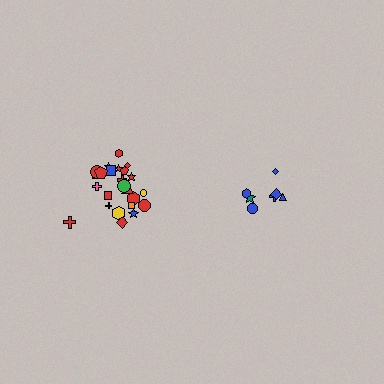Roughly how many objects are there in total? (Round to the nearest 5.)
Roughly 30 objects in total.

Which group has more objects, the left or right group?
The left group.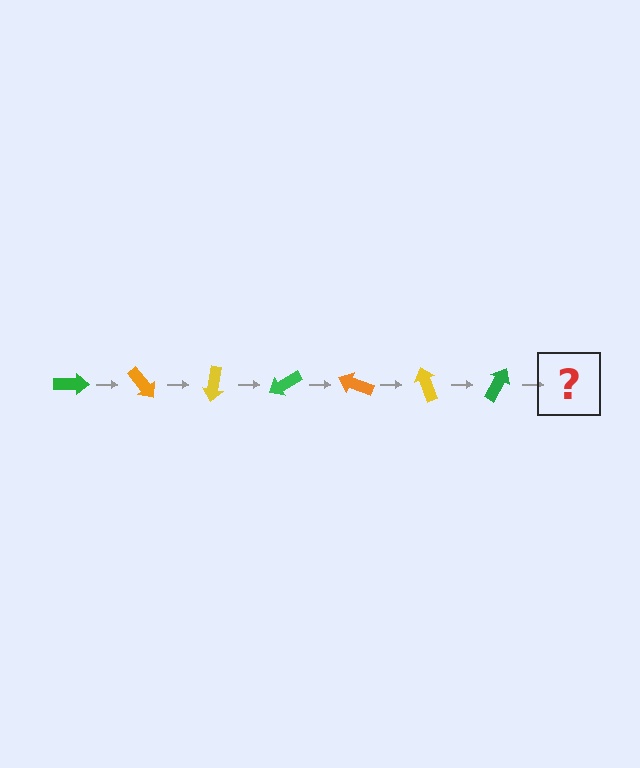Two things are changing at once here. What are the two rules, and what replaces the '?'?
The two rules are that it rotates 50 degrees each step and the color cycles through green, orange, and yellow. The '?' should be an orange arrow, rotated 350 degrees from the start.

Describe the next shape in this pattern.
It should be an orange arrow, rotated 350 degrees from the start.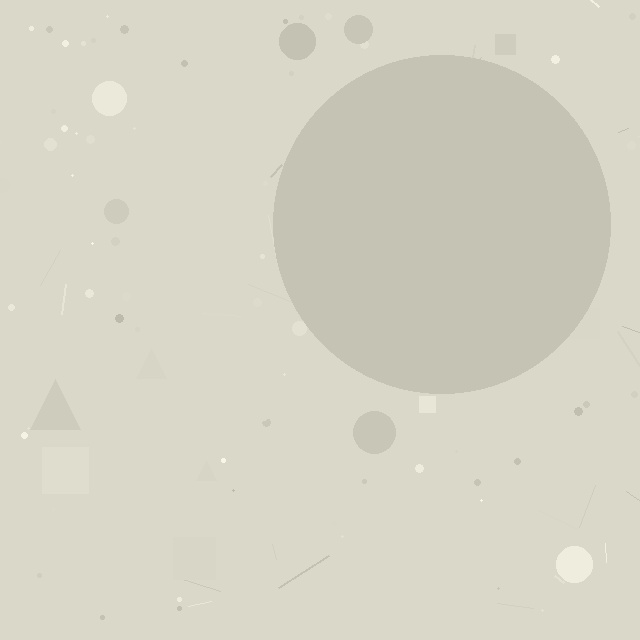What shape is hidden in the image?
A circle is hidden in the image.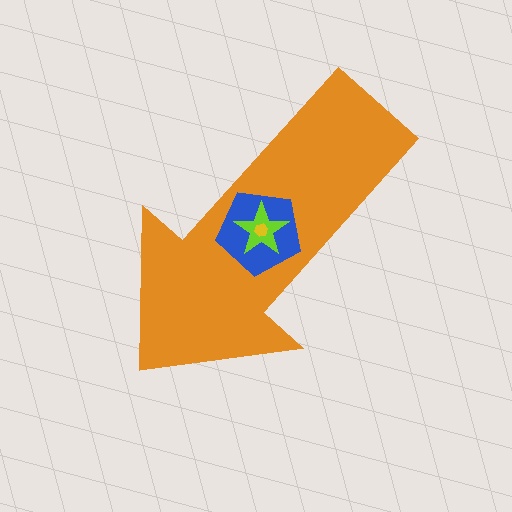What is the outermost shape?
The orange arrow.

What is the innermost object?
The yellow hexagon.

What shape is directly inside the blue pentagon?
The lime star.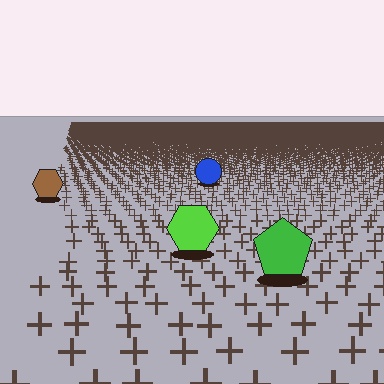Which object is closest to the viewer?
The green pentagon is closest. The texture marks near it are larger and more spread out.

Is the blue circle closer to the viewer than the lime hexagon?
No. The lime hexagon is closer — you can tell from the texture gradient: the ground texture is coarser near it.